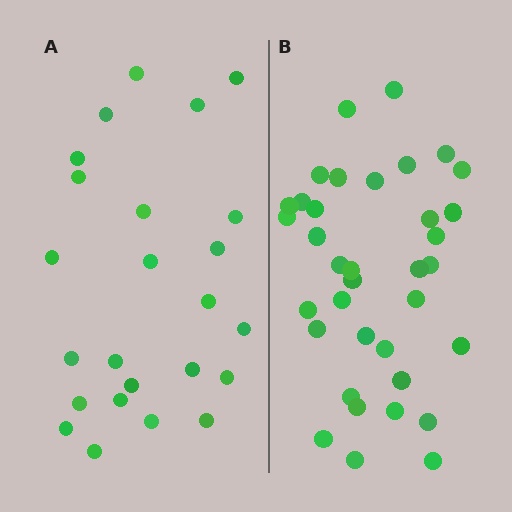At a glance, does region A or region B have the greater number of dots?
Region B (the right region) has more dots.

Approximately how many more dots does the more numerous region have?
Region B has roughly 12 or so more dots than region A.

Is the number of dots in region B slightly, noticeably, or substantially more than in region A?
Region B has substantially more. The ratio is roughly 1.5 to 1.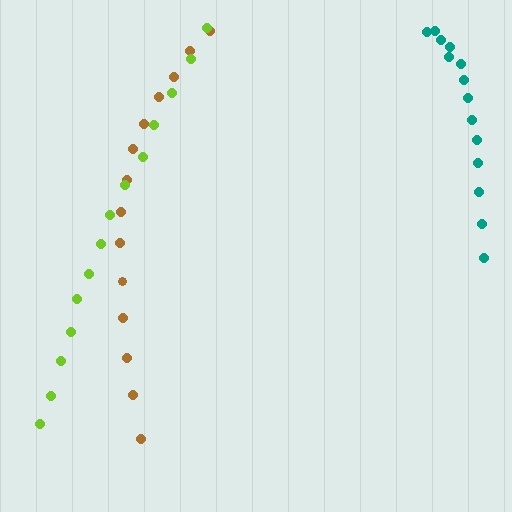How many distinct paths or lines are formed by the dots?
There are 3 distinct paths.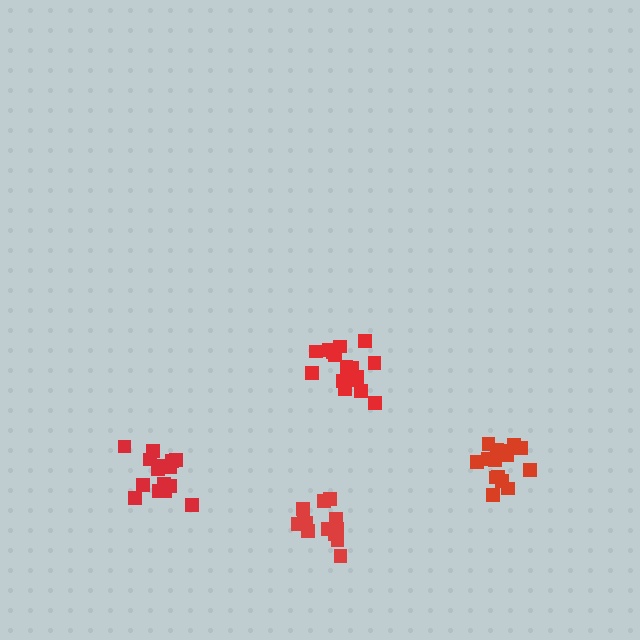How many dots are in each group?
Group 1: 16 dots, Group 2: 16 dots, Group 3: 15 dots, Group 4: 13 dots (60 total).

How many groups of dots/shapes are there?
There are 4 groups.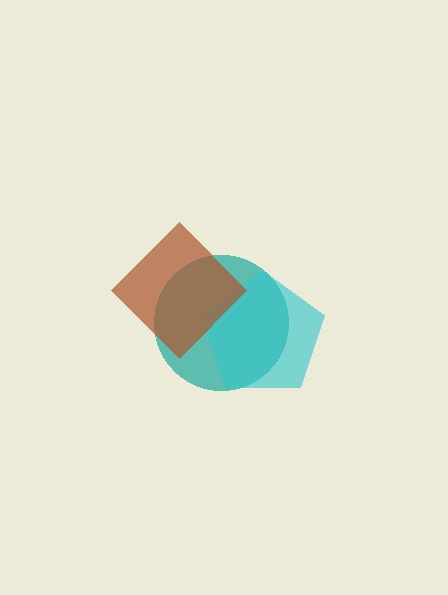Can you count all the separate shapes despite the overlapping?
Yes, there are 3 separate shapes.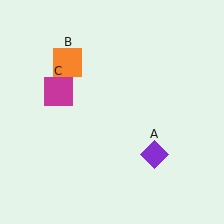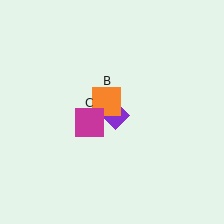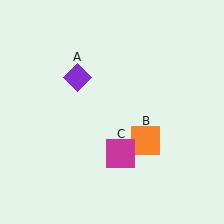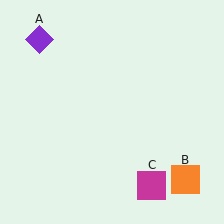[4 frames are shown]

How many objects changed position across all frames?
3 objects changed position: purple diamond (object A), orange square (object B), magenta square (object C).